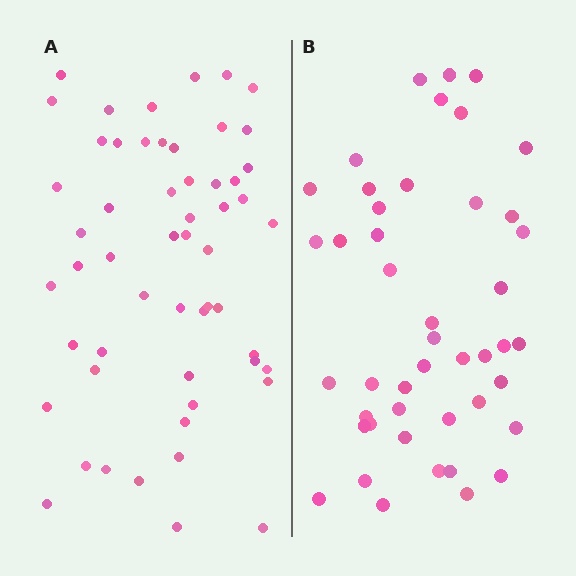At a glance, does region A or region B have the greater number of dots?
Region A (the left region) has more dots.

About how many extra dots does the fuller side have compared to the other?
Region A has roughly 10 or so more dots than region B.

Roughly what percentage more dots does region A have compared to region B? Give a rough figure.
About 20% more.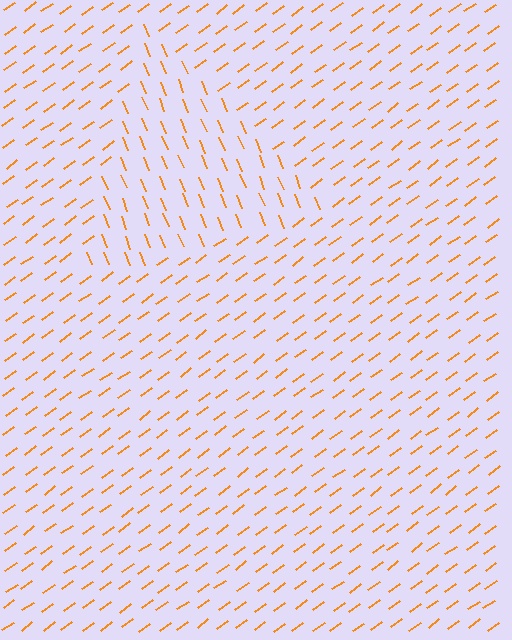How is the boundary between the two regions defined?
The boundary is defined purely by a change in line orientation (approximately 76 degrees difference). All lines are the same color and thickness.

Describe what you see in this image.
The image is filled with small orange line segments. A triangle region in the image has lines oriented differently from the surrounding lines, creating a visible texture boundary.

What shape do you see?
I see a triangle.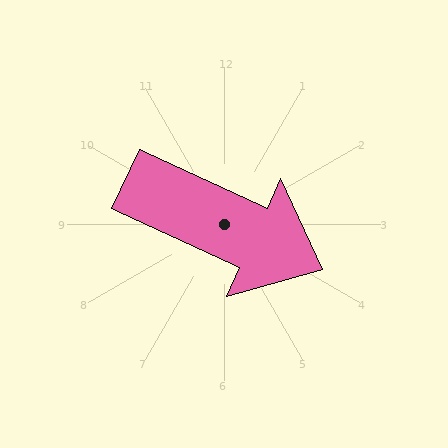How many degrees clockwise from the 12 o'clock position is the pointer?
Approximately 115 degrees.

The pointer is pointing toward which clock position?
Roughly 4 o'clock.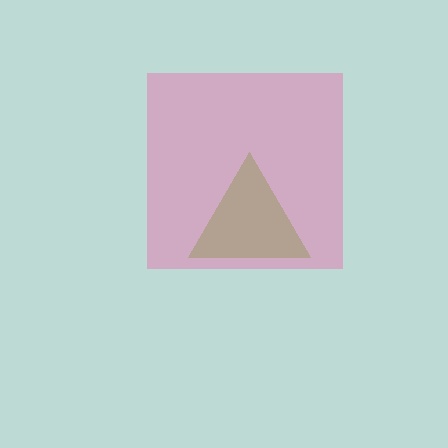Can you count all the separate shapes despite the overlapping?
Yes, there are 2 separate shapes.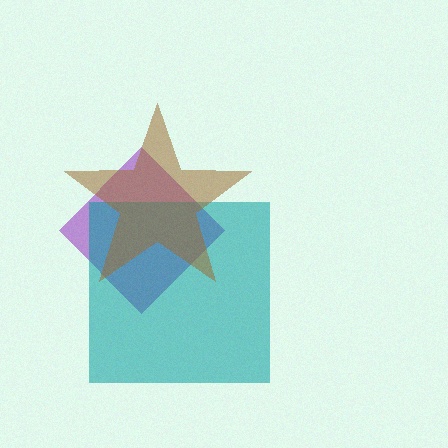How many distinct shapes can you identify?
There are 3 distinct shapes: a purple diamond, a teal square, a brown star.